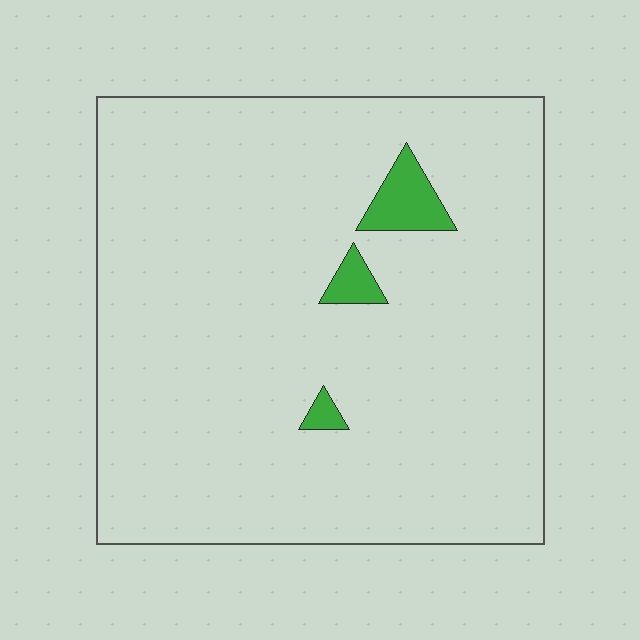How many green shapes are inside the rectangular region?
3.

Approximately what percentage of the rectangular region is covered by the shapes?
Approximately 5%.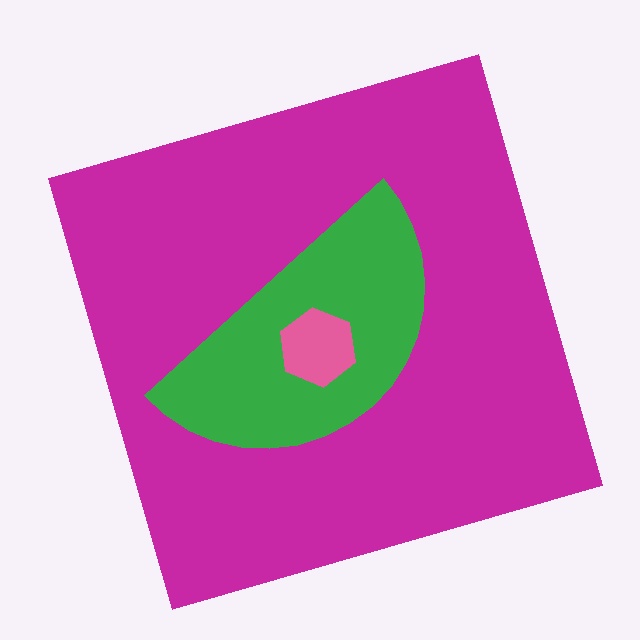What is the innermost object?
The pink hexagon.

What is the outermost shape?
The magenta square.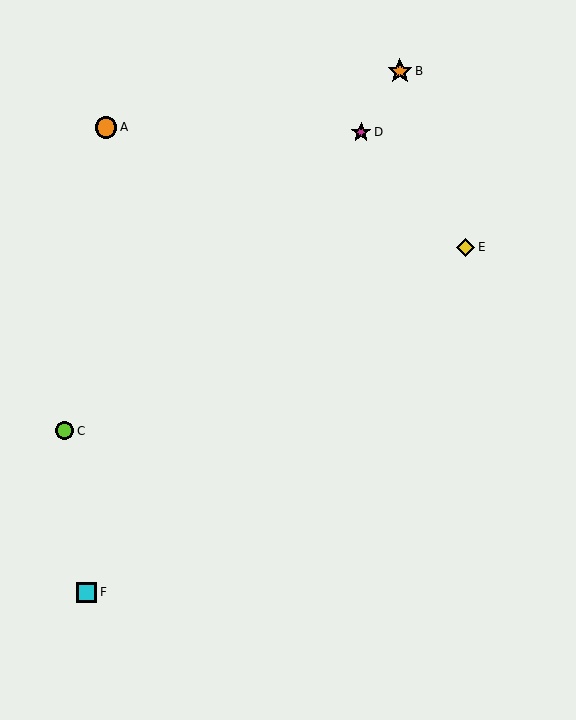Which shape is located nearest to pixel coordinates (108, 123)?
The orange circle (labeled A) at (106, 127) is nearest to that location.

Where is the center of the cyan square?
The center of the cyan square is at (87, 592).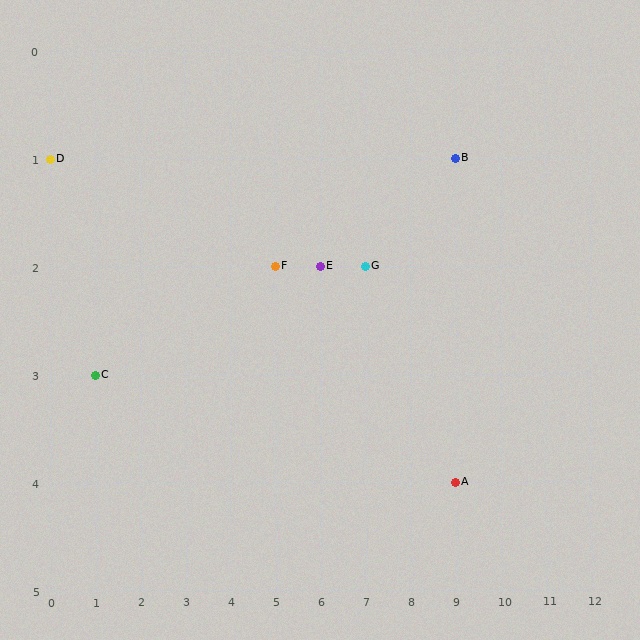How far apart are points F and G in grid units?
Points F and G are 2 columns apart.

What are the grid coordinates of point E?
Point E is at grid coordinates (6, 2).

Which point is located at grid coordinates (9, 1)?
Point B is at (9, 1).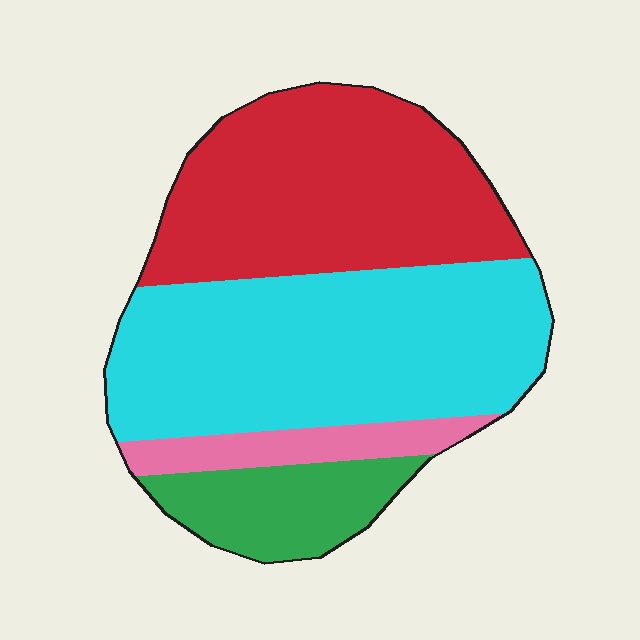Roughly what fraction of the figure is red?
Red covers around 35% of the figure.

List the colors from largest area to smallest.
From largest to smallest: cyan, red, green, pink.